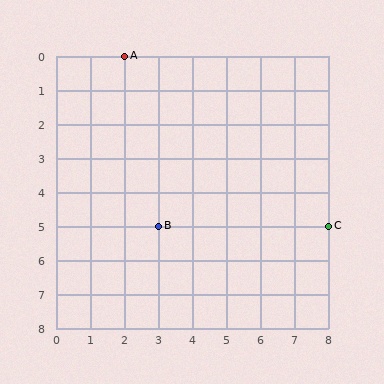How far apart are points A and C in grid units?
Points A and C are 6 columns and 5 rows apart (about 7.8 grid units diagonally).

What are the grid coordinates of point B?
Point B is at grid coordinates (3, 5).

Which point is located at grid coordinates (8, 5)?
Point C is at (8, 5).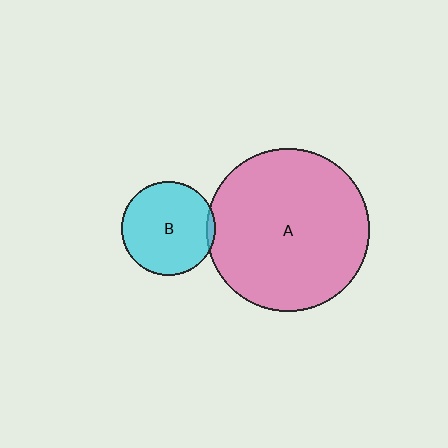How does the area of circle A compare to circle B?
Approximately 3.0 times.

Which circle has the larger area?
Circle A (pink).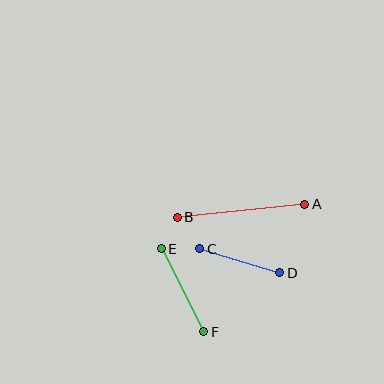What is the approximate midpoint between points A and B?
The midpoint is at approximately (241, 211) pixels.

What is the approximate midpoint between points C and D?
The midpoint is at approximately (240, 261) pixels.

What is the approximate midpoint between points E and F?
The midpoint is at approximately (183, 290) pixels.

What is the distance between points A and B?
The distance is approximately 128 pixels.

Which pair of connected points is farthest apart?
Points A and B are farthest apart.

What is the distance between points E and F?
The distance is approximately 93 pixels.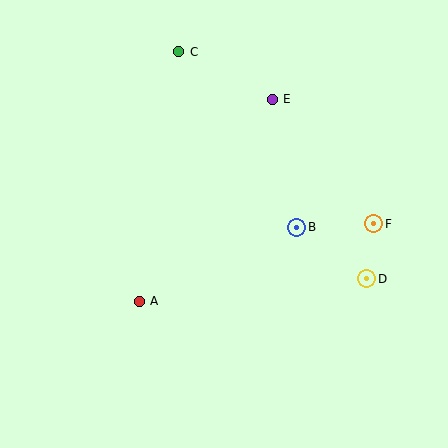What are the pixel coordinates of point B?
Point B is at (297, 227).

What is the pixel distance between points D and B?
The distance between D and B is 87 pixels.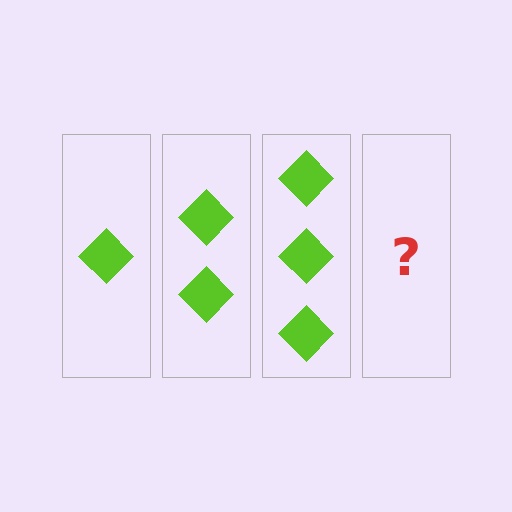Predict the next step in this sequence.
The next step is 4 diamonds.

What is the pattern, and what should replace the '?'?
The pattern is that each step adds one more diamond. The '?' should be 4 diamonds.